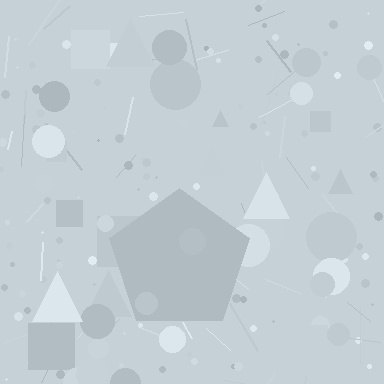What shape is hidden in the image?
A pentagon is hidden in the image.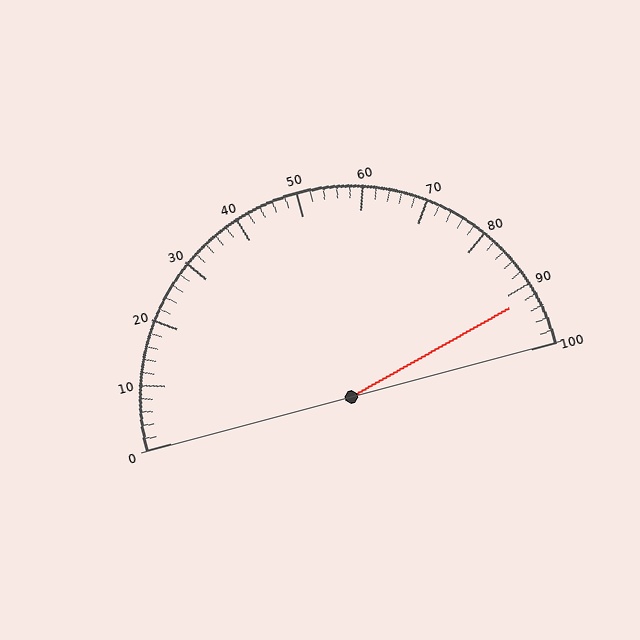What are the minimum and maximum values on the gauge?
The gauge ranges from 0 to 100.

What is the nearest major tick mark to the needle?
The nearest major tick mark is 90.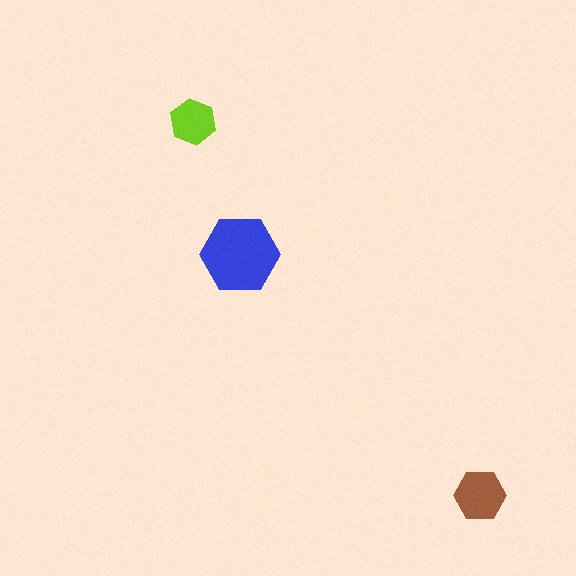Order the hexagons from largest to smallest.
the blue one, the brown one, the lime one.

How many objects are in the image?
There are 3 objects in the image.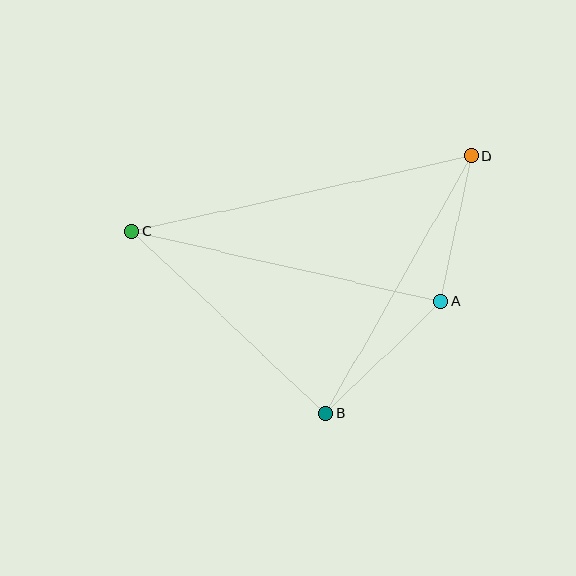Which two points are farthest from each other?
Points C and D are farthest from each other.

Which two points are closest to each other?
Points A and D are closest to each other.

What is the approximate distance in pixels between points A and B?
The distance between A and B is approximately 161 pixels.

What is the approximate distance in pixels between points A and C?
The distance between A and C is approximately 316 pixels.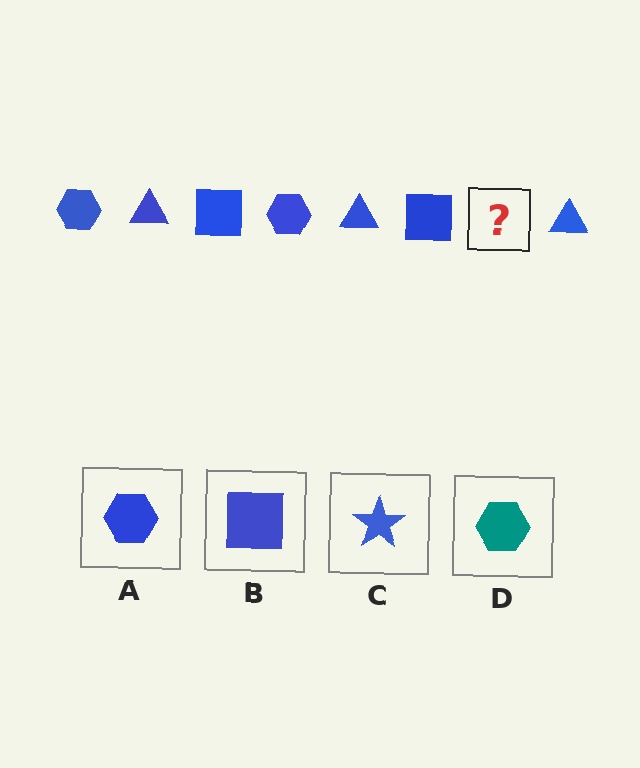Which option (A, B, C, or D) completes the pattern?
A.